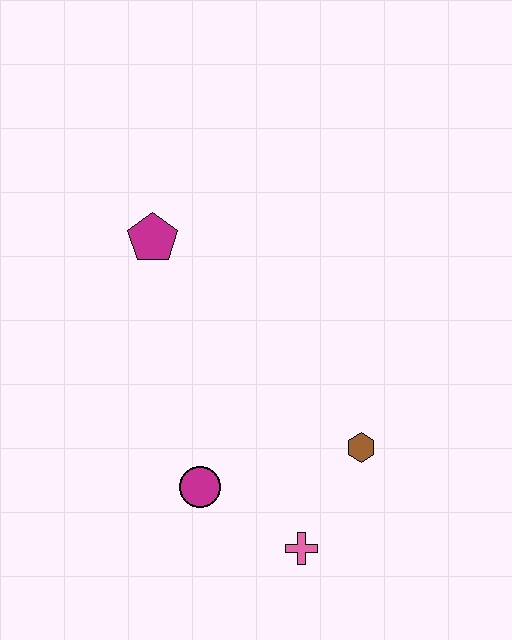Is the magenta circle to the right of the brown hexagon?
No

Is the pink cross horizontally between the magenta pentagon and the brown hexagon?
Yes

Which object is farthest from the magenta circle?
The magenta pentagon is farthest from the magenta circle.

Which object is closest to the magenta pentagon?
The magenta circle is closest to the magenta pentagon.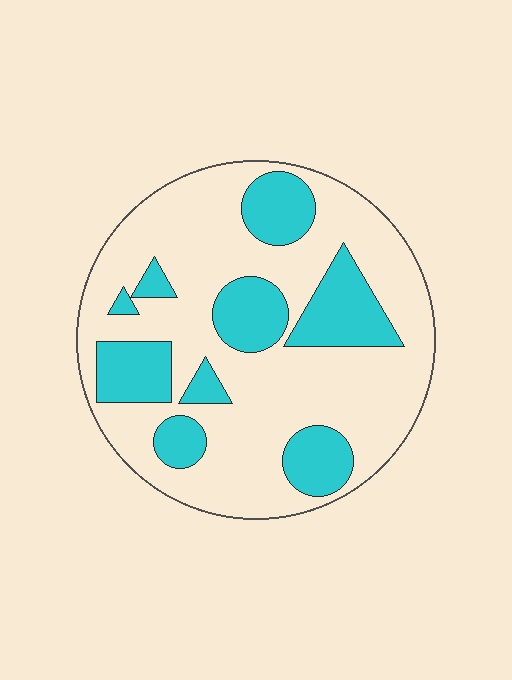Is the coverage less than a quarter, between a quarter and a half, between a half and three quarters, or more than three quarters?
Between a quarter and a half.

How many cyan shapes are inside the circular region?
9.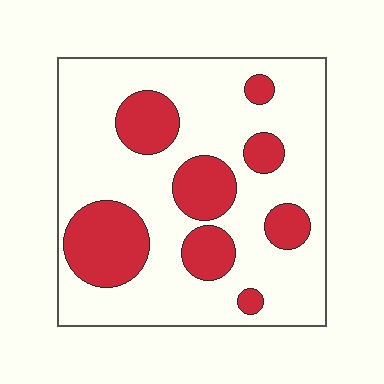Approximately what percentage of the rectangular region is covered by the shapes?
Approximately 25%.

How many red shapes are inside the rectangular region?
8.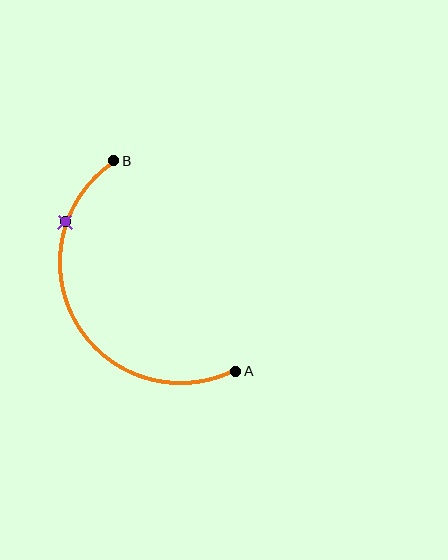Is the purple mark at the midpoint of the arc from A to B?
No. The purple mark lies on the arc but is closer to endpoint B. The arc midpoint would be at the point on the curve equidistant along the arc from both A and B.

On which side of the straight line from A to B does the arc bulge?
The arc bulges to the left of the straight line connecting A and B.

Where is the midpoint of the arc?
The arc midpoint is the point on the curve farthest from the straight line joining A and B. It sits to the left of that line.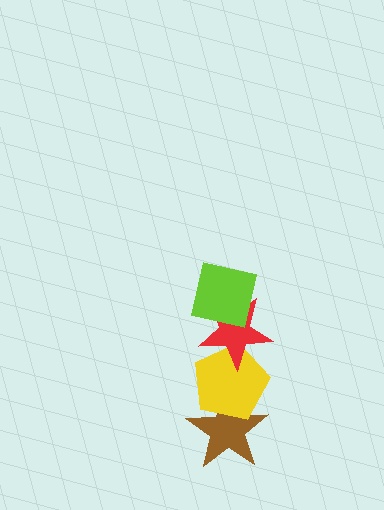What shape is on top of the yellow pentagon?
The red star is on top of the yellow pentagon.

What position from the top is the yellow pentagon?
The yellow pentagon is 3rd from the top.